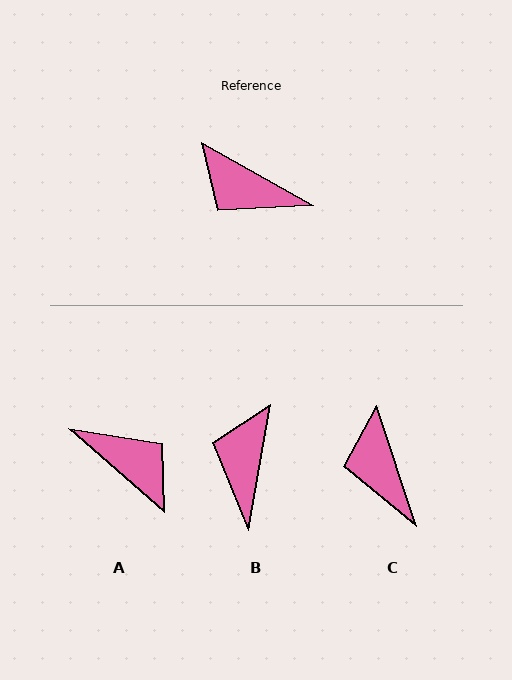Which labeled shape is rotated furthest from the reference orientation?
A, about 169 degrees away.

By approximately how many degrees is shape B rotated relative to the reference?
Approximately 70 degrees clockwise.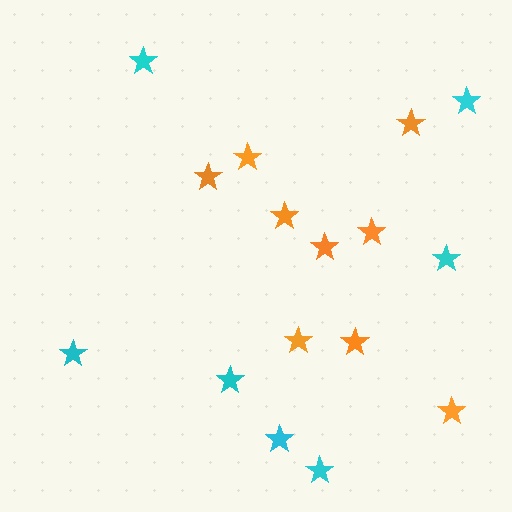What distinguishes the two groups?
There are 2 groups: one group of orange stars (9) and one group of cyan stars (7).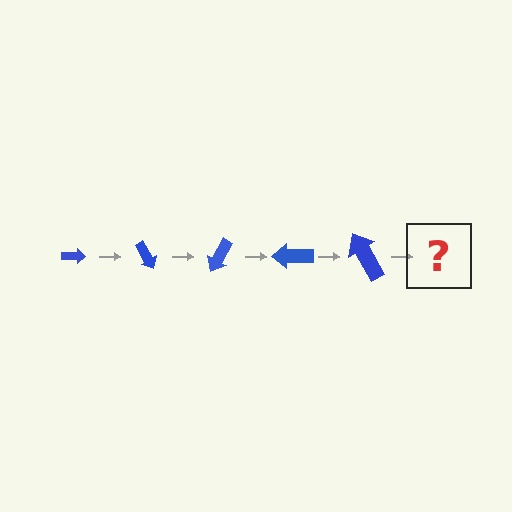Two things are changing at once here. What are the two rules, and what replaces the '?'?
The two rules are that the arrow grows larger each step and it rotates 60 degrees each step. The '?' should be an arrow, larger than the previous one and rotated 300 degrees from the start.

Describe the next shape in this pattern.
It should be an arrow, larger than the previous one and rotated 300 degrees from the start.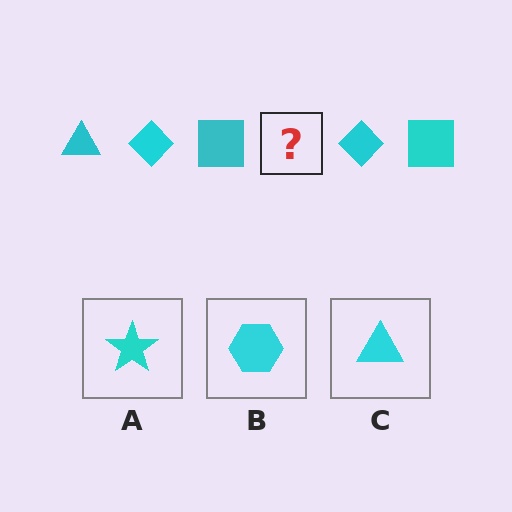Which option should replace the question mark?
Option C.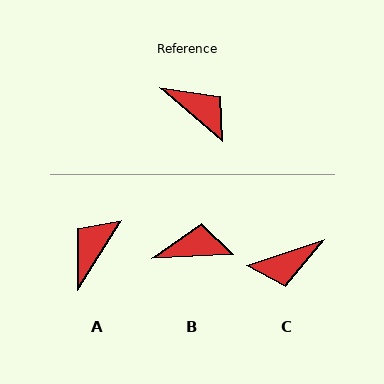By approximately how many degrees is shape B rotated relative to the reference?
Approximately 43 degrees counter-clockwise.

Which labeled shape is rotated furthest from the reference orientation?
C, about 122 degrees away.